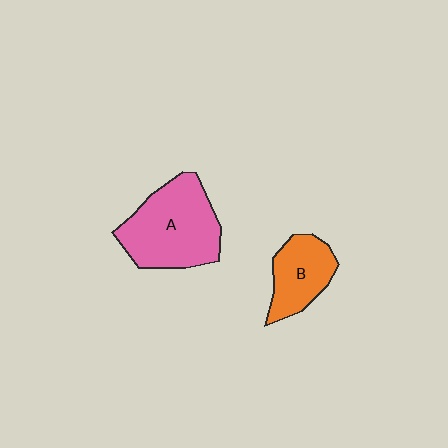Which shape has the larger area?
Shape A (pink).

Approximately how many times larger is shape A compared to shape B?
Approximately 1.7 times.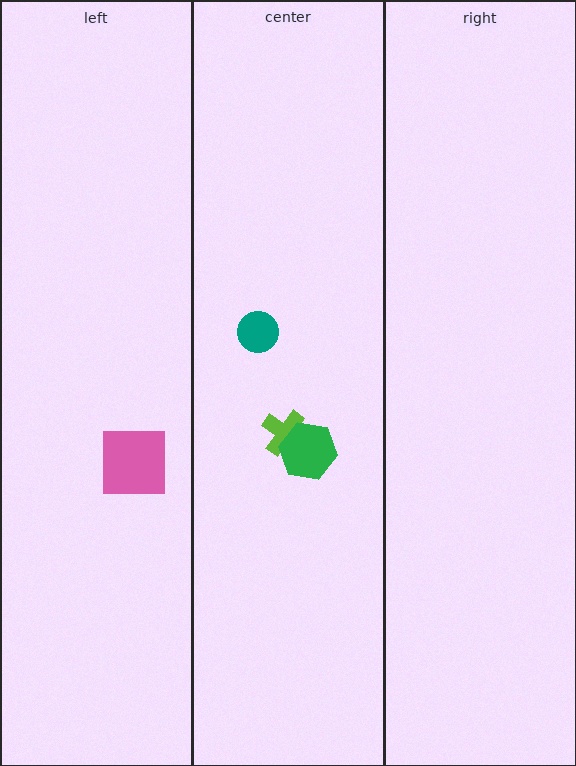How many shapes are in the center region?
3.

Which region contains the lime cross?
The center region.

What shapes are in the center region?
The teal circle, the lime cross, the green hexagon.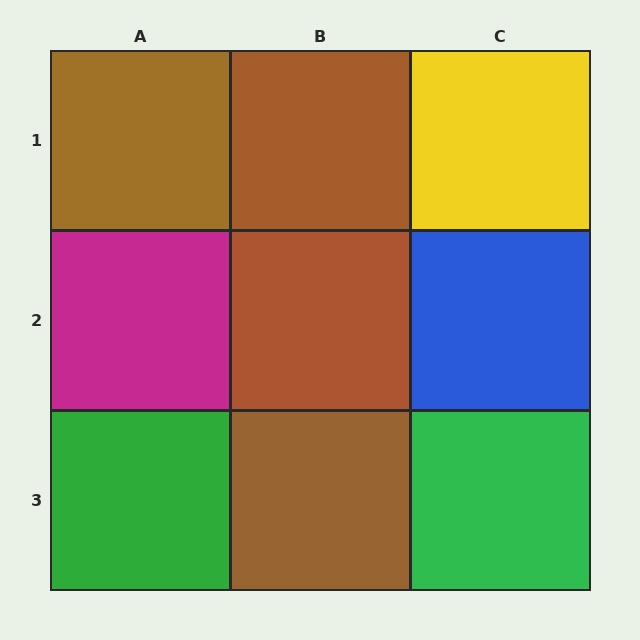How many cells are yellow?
1 cell is yellow.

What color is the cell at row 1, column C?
Yellow.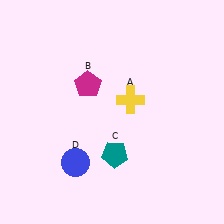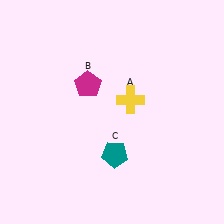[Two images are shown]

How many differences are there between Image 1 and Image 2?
There is 1 difference between the two images.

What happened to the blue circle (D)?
The blue circle (D) was removed in Image 2. It was in the bottom-left area of Image 1.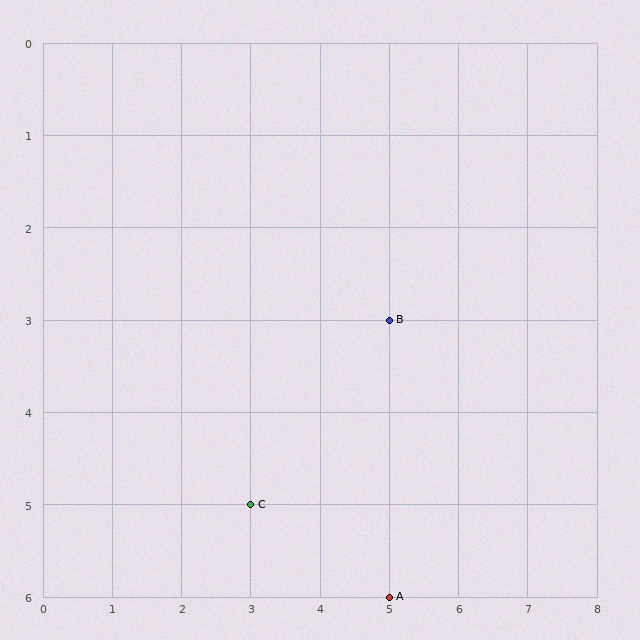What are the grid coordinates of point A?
Point A is at grid coordinates (5, 6).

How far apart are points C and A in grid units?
Points C and A are 2 columns and 1 row apart (about 2.2 grid units diagonally).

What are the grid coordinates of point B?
Point B is at grid coordinates (5, 3).